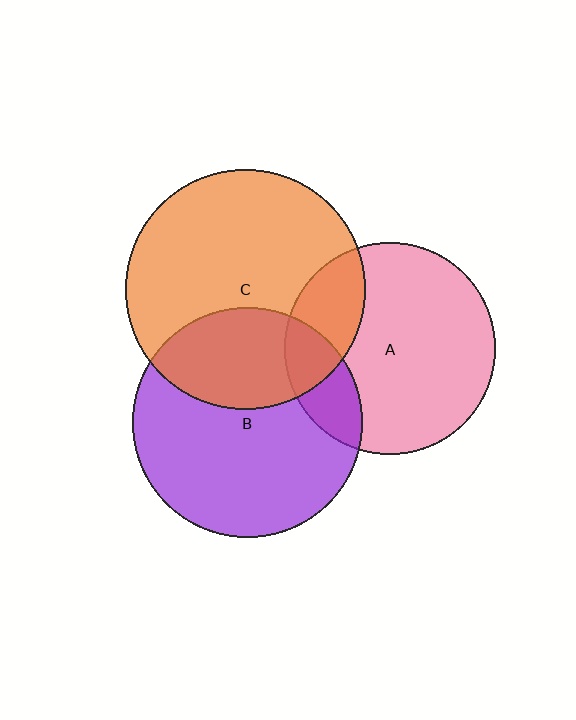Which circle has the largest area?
Circle C (orange).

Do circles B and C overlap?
Yes.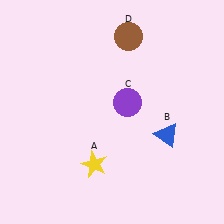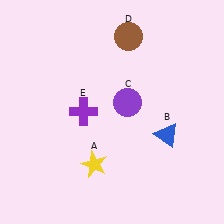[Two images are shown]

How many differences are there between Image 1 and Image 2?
There is 1 difference between the two images.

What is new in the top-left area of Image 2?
A purple cross (E) was added in the top-left area of Image 2.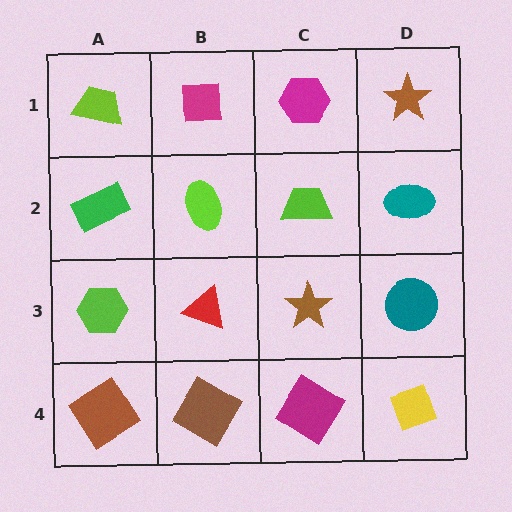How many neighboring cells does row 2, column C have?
4.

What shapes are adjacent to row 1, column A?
A green rectangle (row 2, column A), a magenta square (row 1, column B).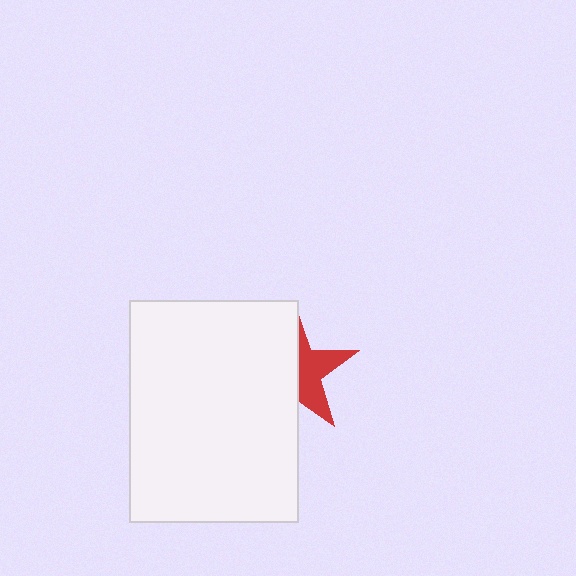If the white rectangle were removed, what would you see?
You would see the complete red star.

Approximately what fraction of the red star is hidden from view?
Roughly 58% of the red star is hidden behind the white rectangle.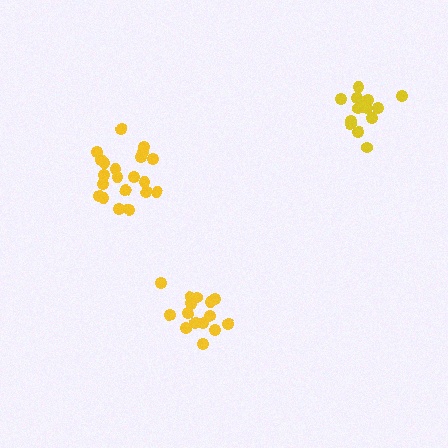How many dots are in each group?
Group 1: 15 dots, Group 2: 15 dots, Group 3: 21 dots (51 total).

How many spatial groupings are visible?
There are 3 spatial groupings.